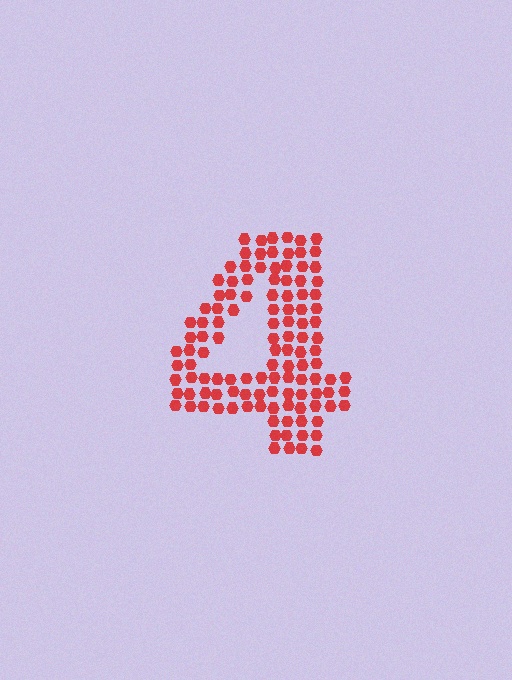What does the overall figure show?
The overall figure shows the digit 4.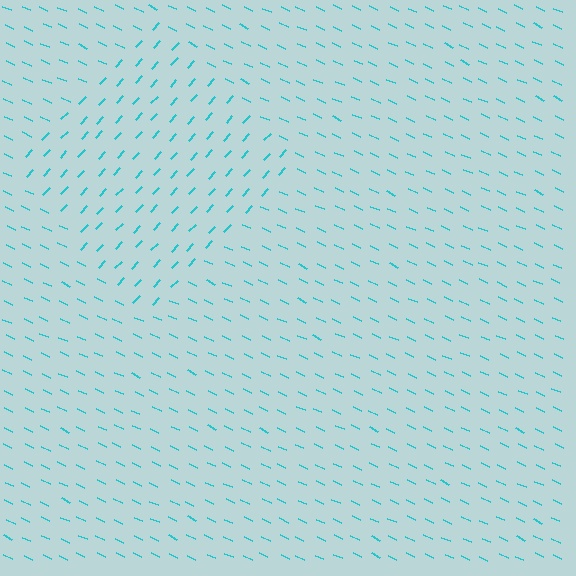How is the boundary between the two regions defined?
The boundary is defined purely by a change in line orientation (approximately 72 degrees difference). All lines are the same color and thickness.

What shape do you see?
I see a diamond.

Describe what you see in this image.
The image is filled with small cyan line segments. A diamond region in the image has lines oriented differently from the surrounding lines, creating a visible texture boundary.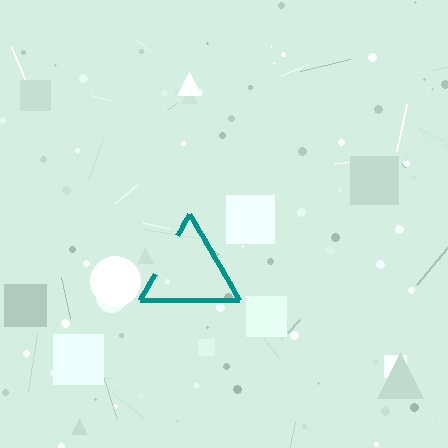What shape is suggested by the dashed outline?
The dashed outline suggests a triangle.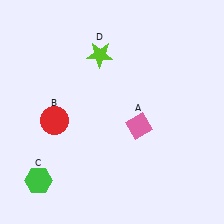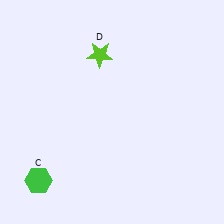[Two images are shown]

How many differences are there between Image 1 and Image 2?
There are 2 differences between the two images.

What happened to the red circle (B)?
The red circle (B) was removed in Image 2. It was in the bottom-left area of Image 1.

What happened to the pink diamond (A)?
The pink diamond (A) was removed in Image 2. It was in the bottom-right area of Image 1.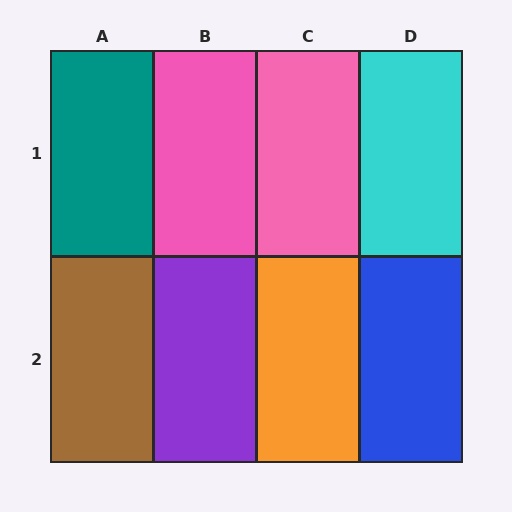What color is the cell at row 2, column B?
Purple.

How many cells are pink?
2 cells are pink.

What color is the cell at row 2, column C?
Orange.